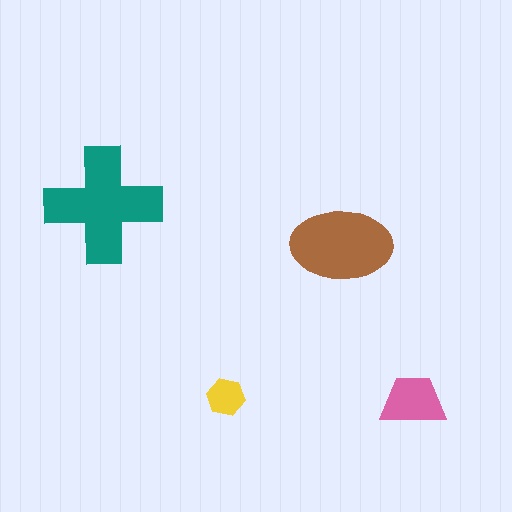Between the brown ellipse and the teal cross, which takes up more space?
The teal cross.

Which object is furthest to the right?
The pink trapezoid is rightmost.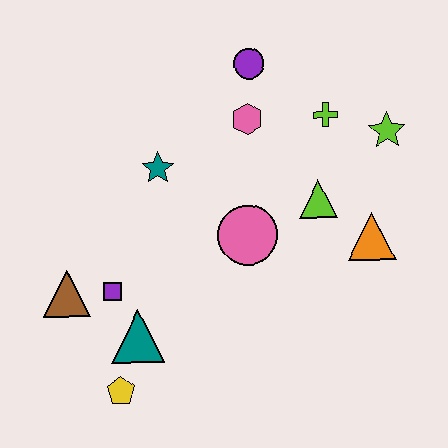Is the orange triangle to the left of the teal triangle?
No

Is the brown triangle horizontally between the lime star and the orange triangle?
No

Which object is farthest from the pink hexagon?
The yellow pentagon is farthest from the pink hexagon.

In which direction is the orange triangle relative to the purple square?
The orange triangle is to the right of the purple square.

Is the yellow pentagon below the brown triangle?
Yes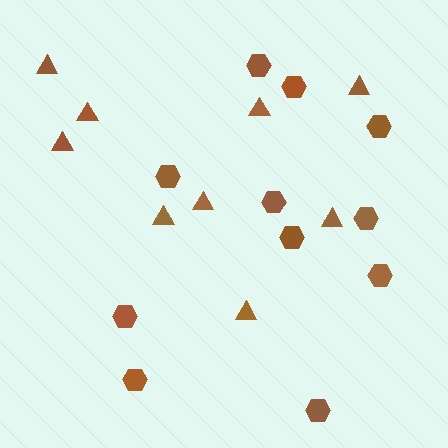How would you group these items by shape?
There are 2 groups: one group of triangles (9) and one group of hexagons (11).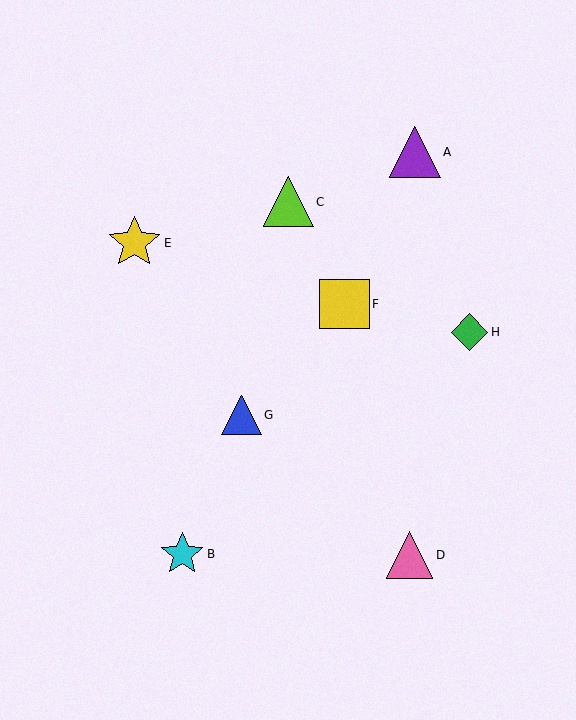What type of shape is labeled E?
Shape E is a yellow star.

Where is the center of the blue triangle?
The center of the blue triangle is at (242, 415).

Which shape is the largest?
The yellow star (labeled E) is the largest.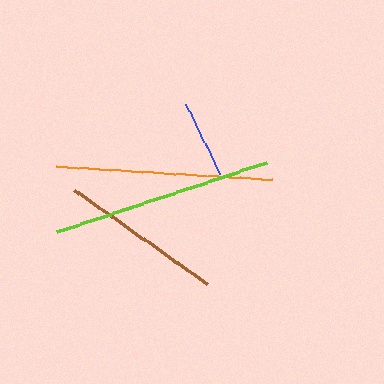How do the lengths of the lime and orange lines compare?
The lime and orange lines are approximately the same length.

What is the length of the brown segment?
The brown segment is approximately 162 pixels long.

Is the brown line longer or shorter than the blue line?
The brown line is longer than the blue line.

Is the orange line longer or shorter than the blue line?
The orange line is longer than the blue line.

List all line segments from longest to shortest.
From longest to shortest: lime, orange, brown, blue.